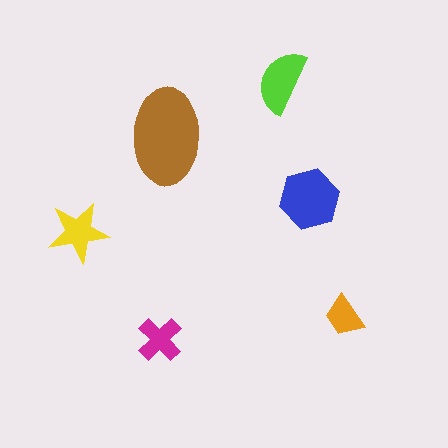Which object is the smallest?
The orange trapezoid.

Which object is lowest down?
The magenta cross is bottommost.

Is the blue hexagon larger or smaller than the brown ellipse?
Smaller.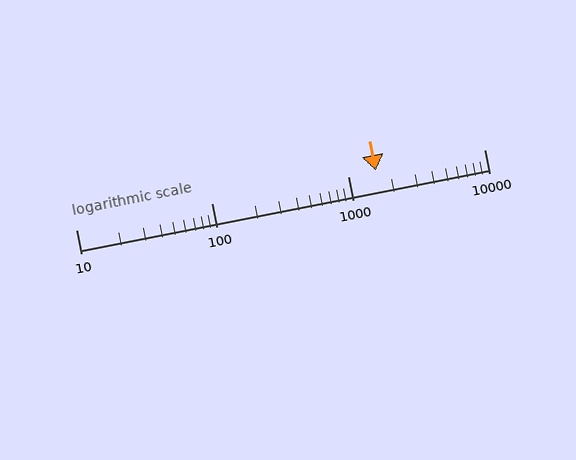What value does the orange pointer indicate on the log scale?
The pointer indicates approximately 1600.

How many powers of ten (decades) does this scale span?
The scale spans 3 decades, from 10 to 10000.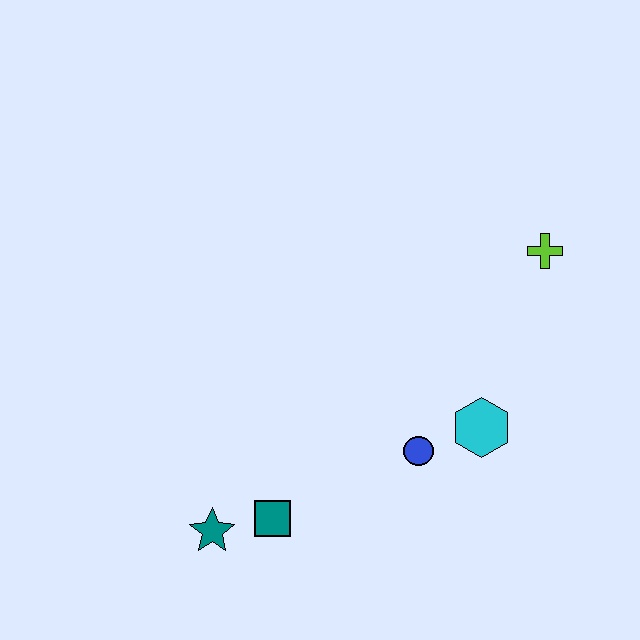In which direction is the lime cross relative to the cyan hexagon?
The lime cross is above the cyan hexagon.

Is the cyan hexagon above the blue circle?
Yes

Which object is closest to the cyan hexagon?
The blue circle is closest to the cyan hexagon.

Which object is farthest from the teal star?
The lime cross is farthest from the teal star.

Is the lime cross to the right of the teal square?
Yes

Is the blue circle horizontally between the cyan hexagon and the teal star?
Yes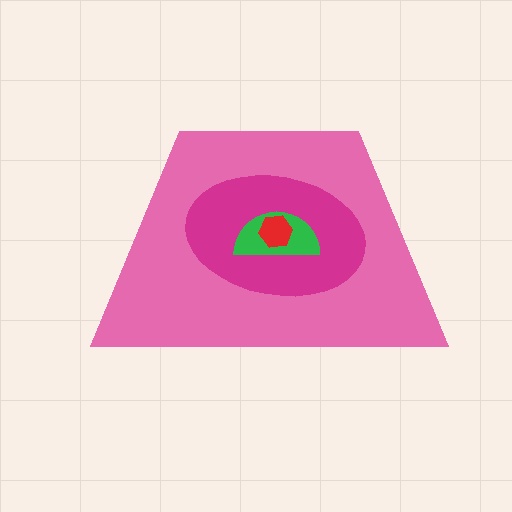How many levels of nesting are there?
4.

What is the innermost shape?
The red hexagon.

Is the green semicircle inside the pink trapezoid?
Yes.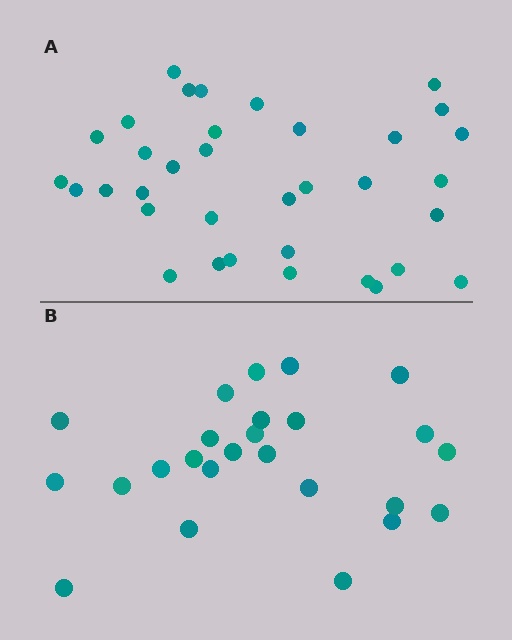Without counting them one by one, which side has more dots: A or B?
Region A (the top region) has more dots.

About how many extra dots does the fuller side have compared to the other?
Region A has roughly 10 or so more dots than region B.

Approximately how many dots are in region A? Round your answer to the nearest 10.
About 40 dots. (The exact count is 35, which rounds to 40.)